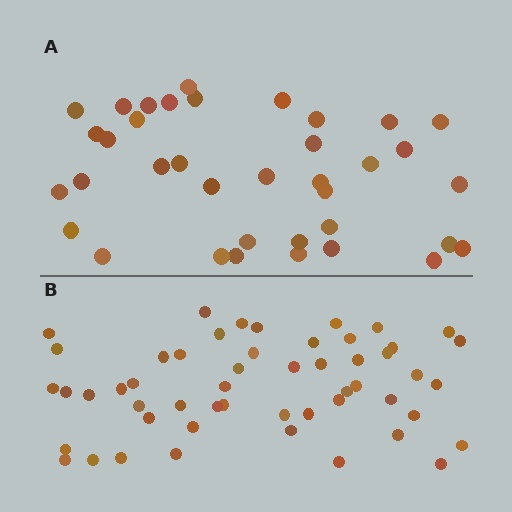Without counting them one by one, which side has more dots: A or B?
Region B (the bottom region) has more dots.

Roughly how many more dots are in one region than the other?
Region B has approximately 15 more dots than region A.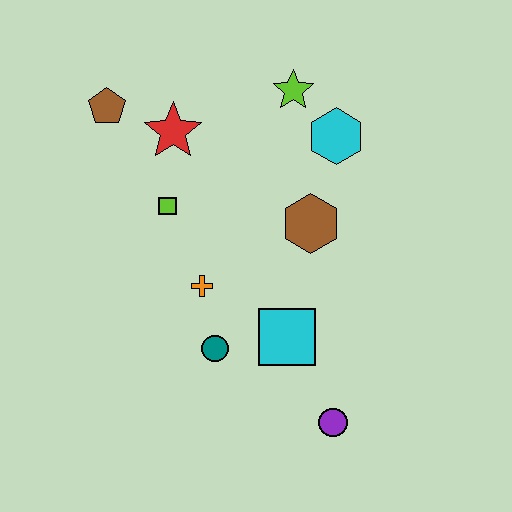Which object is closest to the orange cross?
The teal circle is closest to the orange cross.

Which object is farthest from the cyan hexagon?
The purple circle is farthest from the cyan hexagon.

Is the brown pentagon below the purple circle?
No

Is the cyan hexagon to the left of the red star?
No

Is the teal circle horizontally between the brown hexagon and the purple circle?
No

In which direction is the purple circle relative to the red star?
The purple circle is below the red star.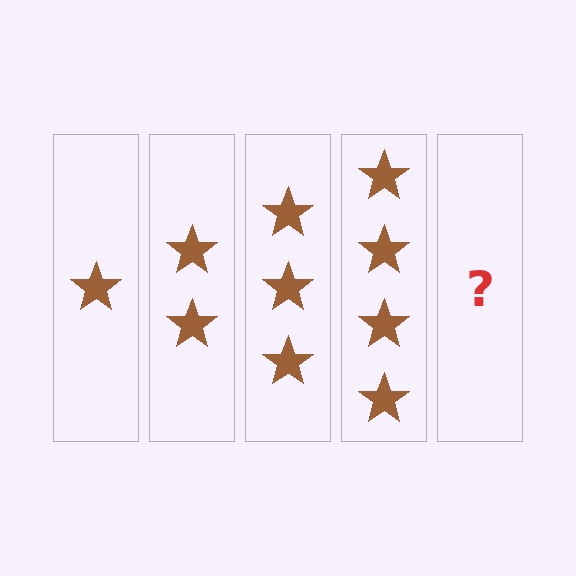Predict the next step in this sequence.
The next step is 5 stars.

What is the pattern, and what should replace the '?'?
The pattern is that each step adds one more star. The '?' should be 5 stars.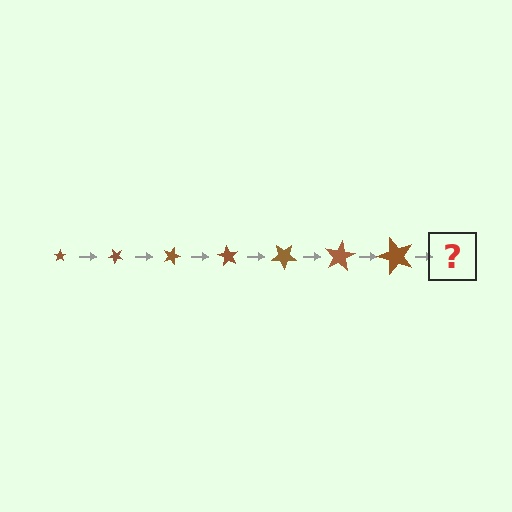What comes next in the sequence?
The next element should be a star, larger than the previous one and rotated 315 degrees from the start.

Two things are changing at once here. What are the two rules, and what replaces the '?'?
The two rules are that the star grows larger each step and it rotates 45 degrees each step. The '?' should be a star, larger than the previous one and rotated 315 degrees from the start.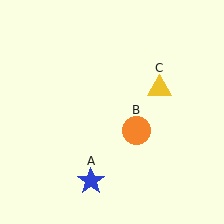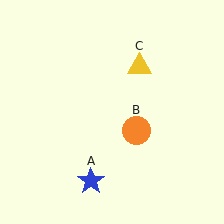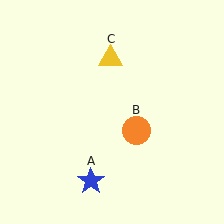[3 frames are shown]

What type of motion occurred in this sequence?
The yellow triangle (object C) rotated counterclockwise around the center of the scene.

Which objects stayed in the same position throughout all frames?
Blue star (object A) and orange circle (object B) remained stationary.